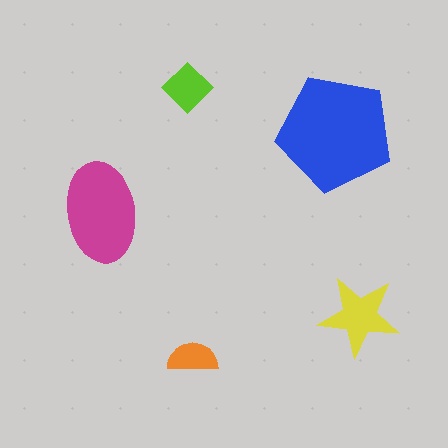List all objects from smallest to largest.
The orange semicircle, the lime diamond, the yellow star, the magenta ellipse, the blue pentagon.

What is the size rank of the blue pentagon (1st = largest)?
1st.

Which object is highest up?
The lime diamond is topmost.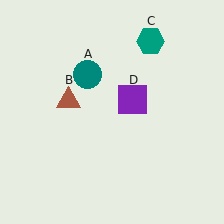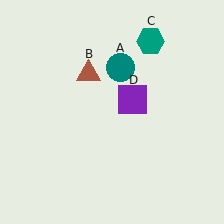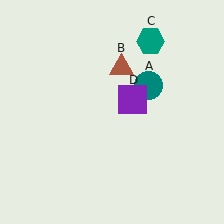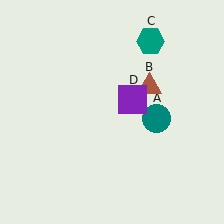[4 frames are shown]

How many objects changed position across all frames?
2 objects changed position: teal circle (object A), brown triangle (object B).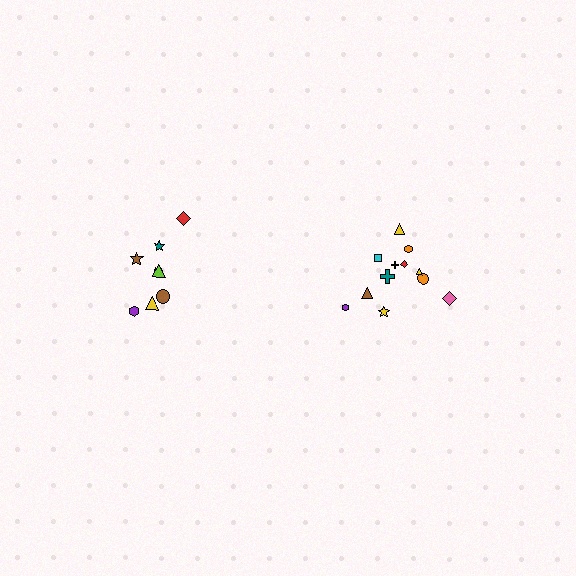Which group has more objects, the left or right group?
The right group.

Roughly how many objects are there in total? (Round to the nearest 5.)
Roughly 20 objects in total.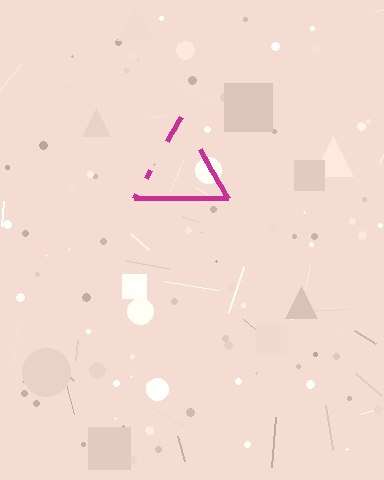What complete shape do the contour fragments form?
The contour fragments form a triangle.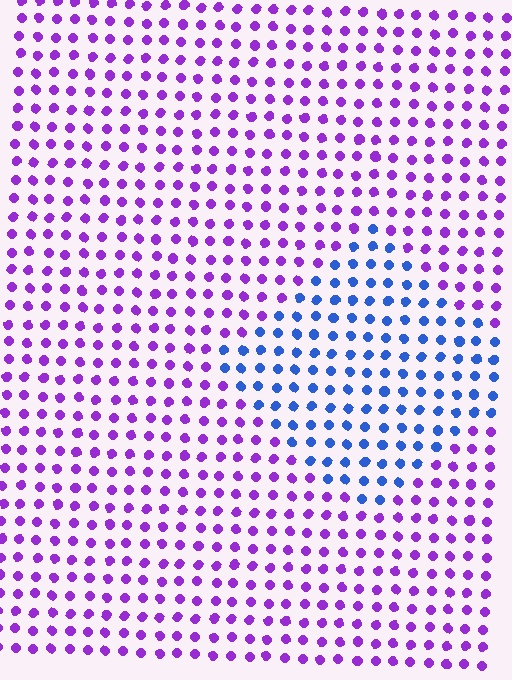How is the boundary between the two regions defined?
The boundary is defined purely by a slight shift in hue (about 58 degrees). Spacing, size, and orientation are identical on both sides.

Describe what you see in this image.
The image is filled with small purple elements in a uniform arrangement. A diamond-shaped region is visible where the elements are tinted to a slightly different hue, forming a subtle color boundary.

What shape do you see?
I see a diamond.